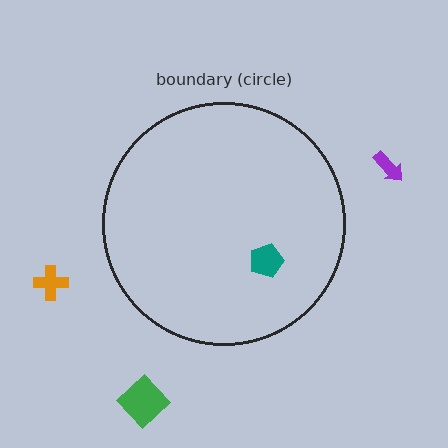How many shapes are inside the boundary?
1 inside, 3 outside.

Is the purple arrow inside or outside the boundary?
Outside.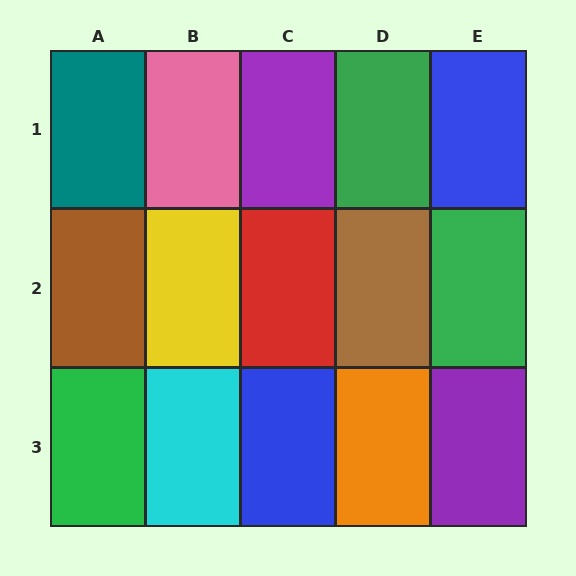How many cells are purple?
2 cells are purple.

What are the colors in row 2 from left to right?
Brown, yellow, red, brown, green.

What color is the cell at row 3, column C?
Blue.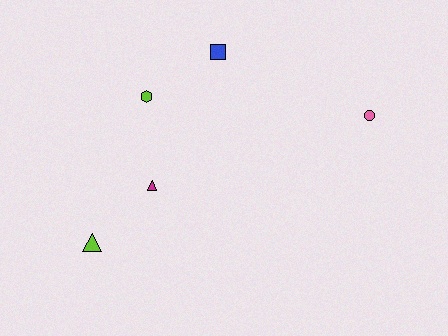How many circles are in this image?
There is 1 circle.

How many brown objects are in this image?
There are no brown objects.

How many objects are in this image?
There are 5 objects.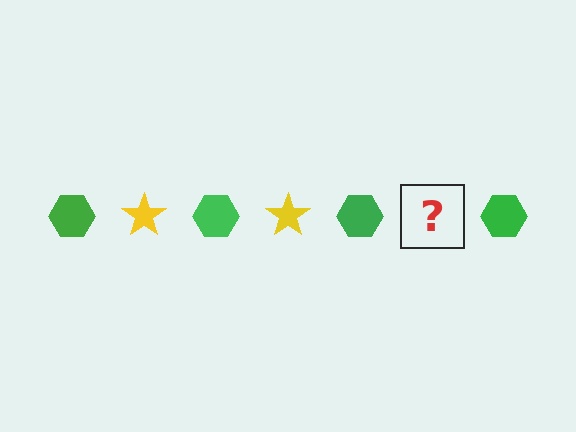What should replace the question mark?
The question mark should be replaced with a yellow star.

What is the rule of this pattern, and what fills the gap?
The rule is that the pattern alternates between green hexagon and yellow star. The gap should be filled with a yellow star.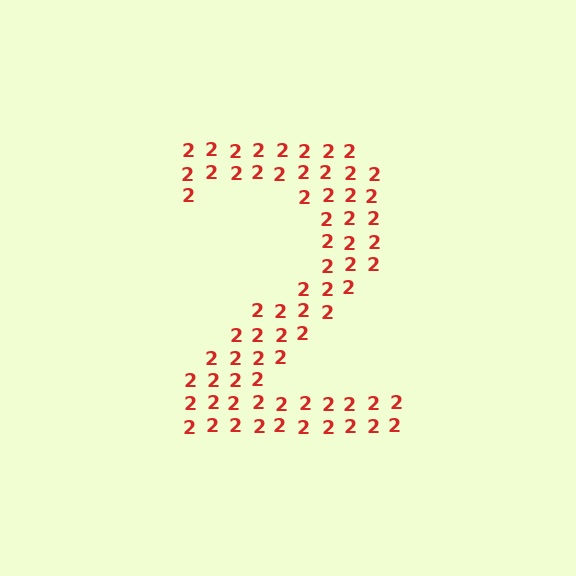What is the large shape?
The large shape is the digit 2.